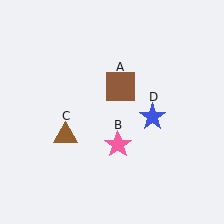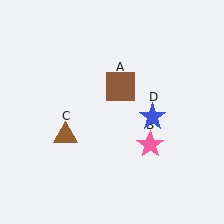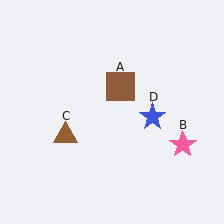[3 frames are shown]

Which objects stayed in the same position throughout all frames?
Brown square (object A) and brown triangle (object C) and blue star (object D) remained stationary.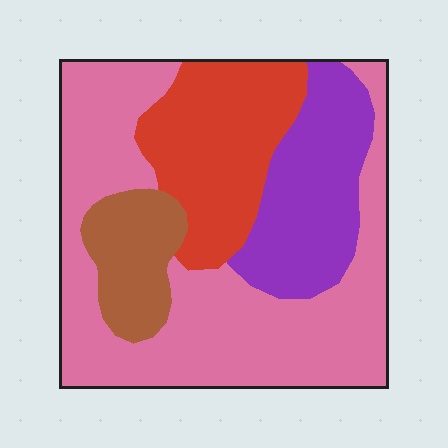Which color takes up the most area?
Pink, at roughly 50%.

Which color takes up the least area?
Brown, at roughly 10%.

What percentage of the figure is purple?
Purple takes up about one fifth (1/5) of the figure.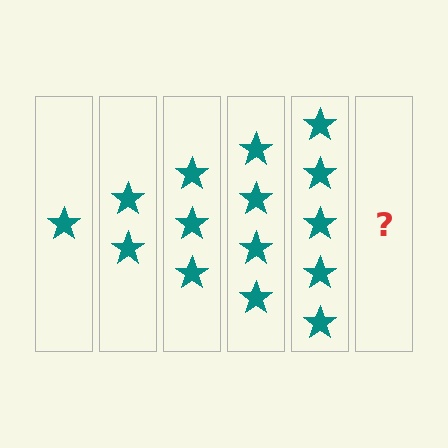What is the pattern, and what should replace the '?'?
The pattern is that each step adds one more star. The '?' should be 6 stars.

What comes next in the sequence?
The next element should be 6 stars.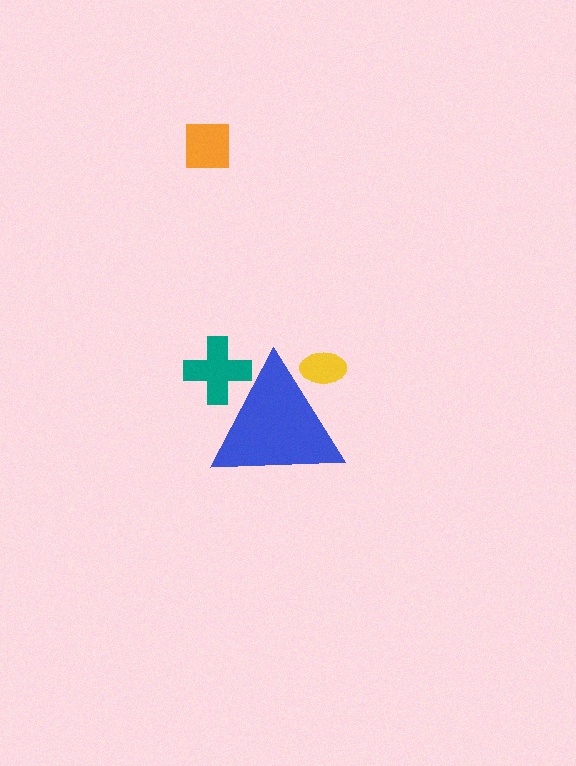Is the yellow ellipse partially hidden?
Yes, the yellow ellipse is partially hidden behind the blue triangle.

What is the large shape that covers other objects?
A blue triangle.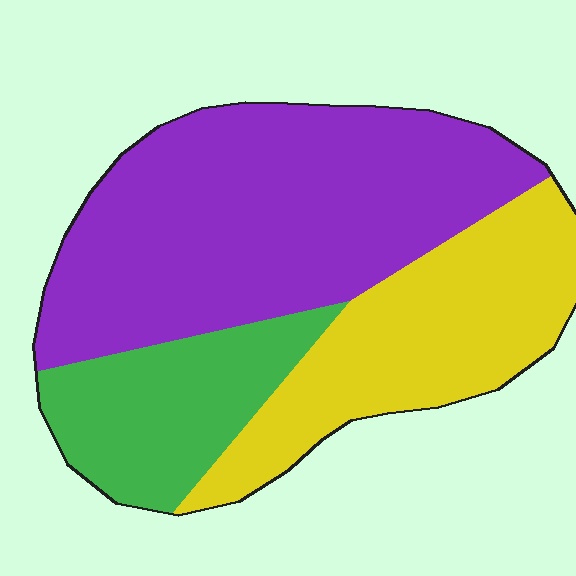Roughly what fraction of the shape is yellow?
Yellow takes up between a sixth and a third of the shape.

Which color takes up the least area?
Green, at roughly 20%.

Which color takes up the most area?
Purple, at roughly 50%.